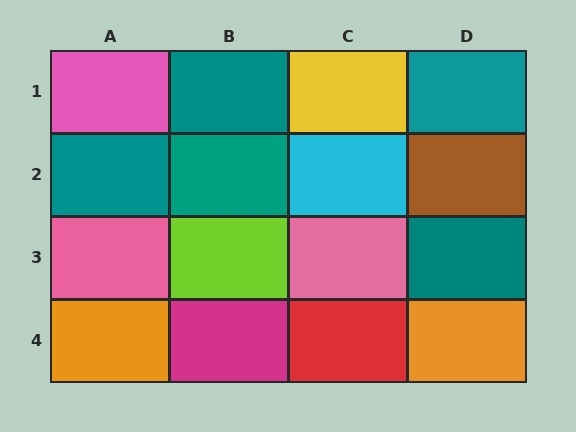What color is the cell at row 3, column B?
Lime.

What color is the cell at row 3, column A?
Pink.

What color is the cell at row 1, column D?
Teal.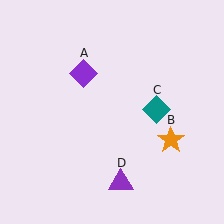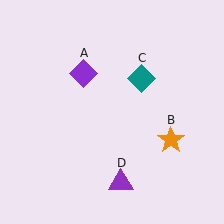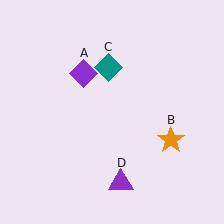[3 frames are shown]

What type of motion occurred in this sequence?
The teal diamond (object C) rotated counterclockwise around the center of the scene.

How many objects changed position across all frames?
1 object changed position: teal diamond (object C).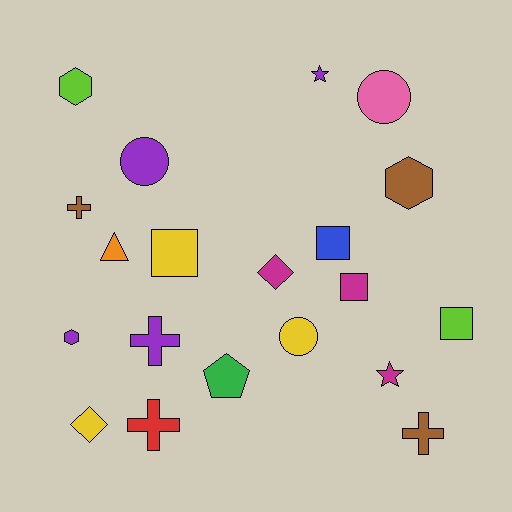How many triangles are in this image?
There is 1 triangle.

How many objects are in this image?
There are 20 objects.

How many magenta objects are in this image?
There are 3 magenta objects.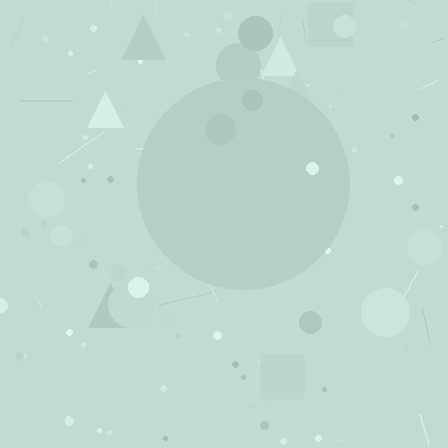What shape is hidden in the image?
A circle is hidden in the image.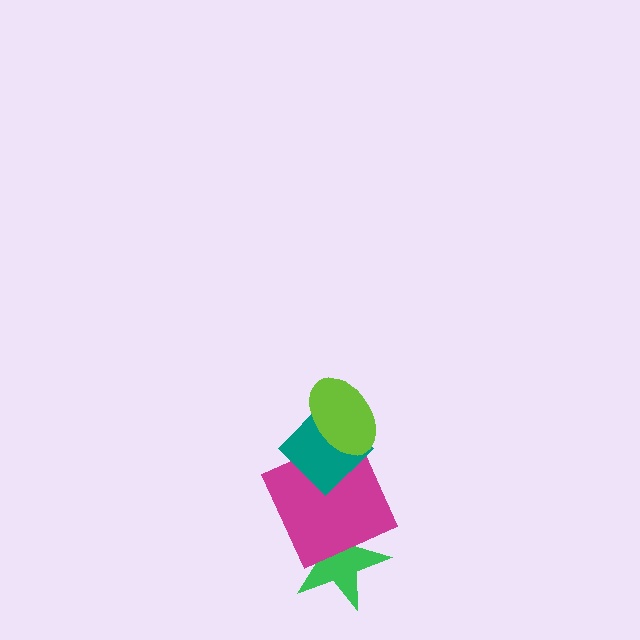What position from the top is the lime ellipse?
The lime ellipse is 1st from the top.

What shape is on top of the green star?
The magenta square is on top of the green star.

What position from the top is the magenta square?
The magenta square is 3rd from the top.